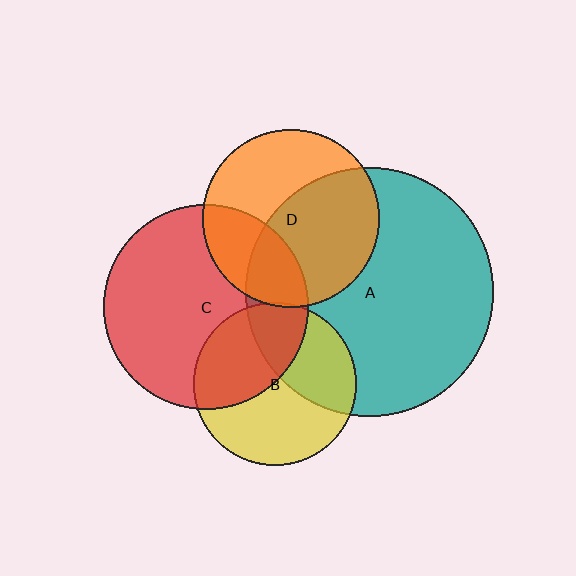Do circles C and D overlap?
Yes.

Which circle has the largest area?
Circle A (teal).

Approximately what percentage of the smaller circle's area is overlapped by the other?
Approximately 30%.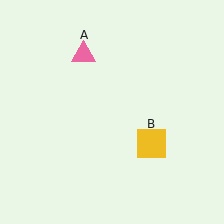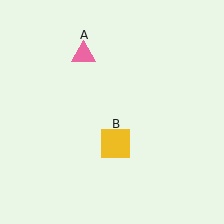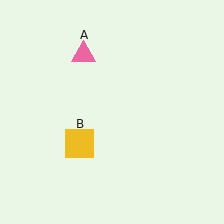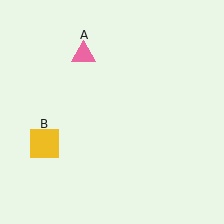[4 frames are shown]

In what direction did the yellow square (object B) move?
The yellow square (object B) moved left.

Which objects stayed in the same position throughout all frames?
Pink triangle (object A) remained stationary.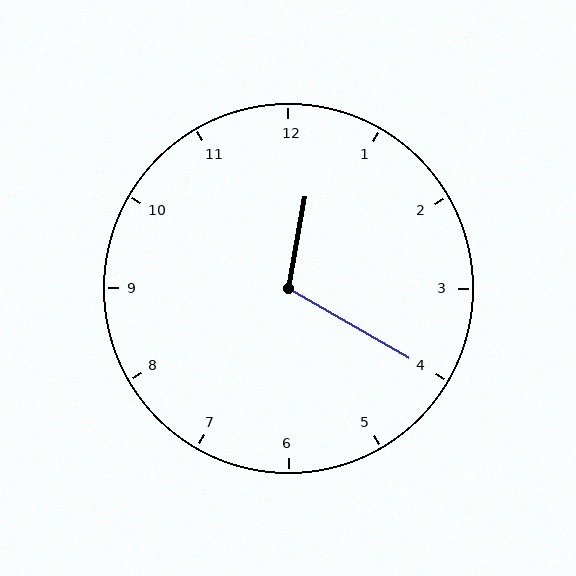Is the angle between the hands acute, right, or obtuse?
It is obtuse.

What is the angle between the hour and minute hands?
Approximately 110 degrees.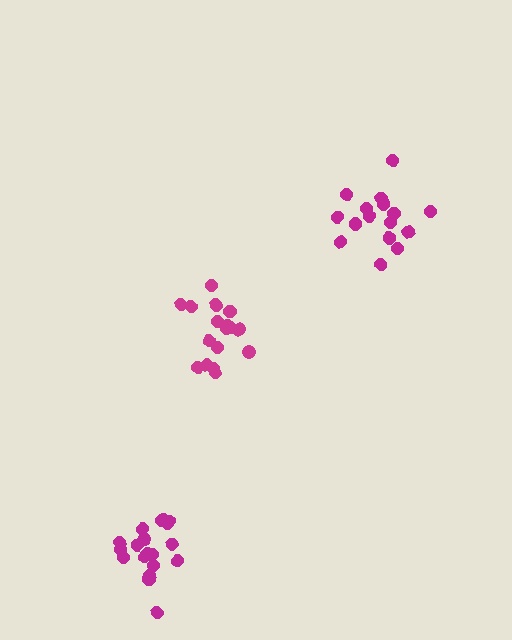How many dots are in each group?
Group 1: 16 dots, Group 2: 17 dots, Group 3: 19 dots (52 total).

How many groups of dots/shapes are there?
There are 3 groups.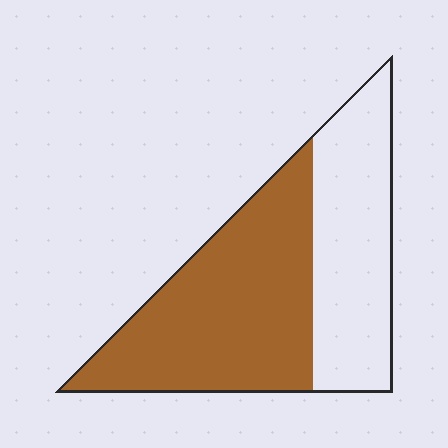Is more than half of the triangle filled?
Yes.